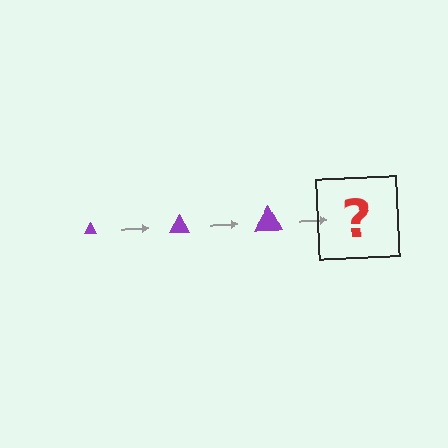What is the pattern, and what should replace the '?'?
The pattern is that the triangle gets progressively larger each step. The '?' should be a purple triangle, larger than the previous one.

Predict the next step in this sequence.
The next step is a purple triangle, larger than the previous one.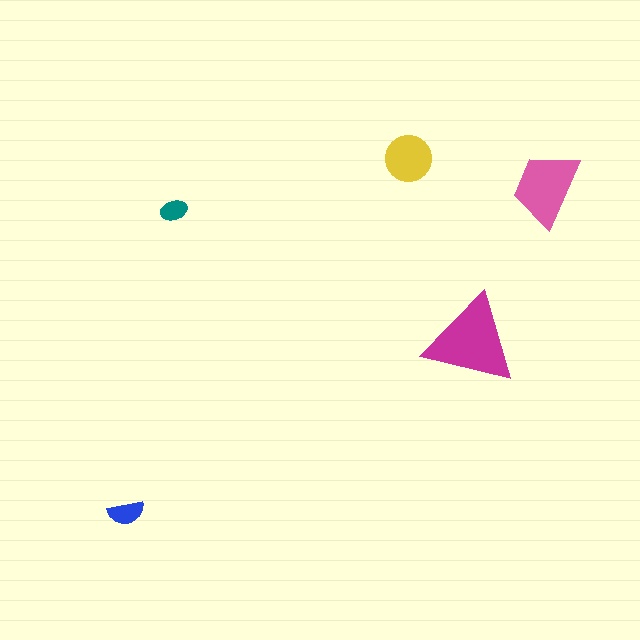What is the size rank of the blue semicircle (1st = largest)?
4th.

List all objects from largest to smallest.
The magenta triangle, the pink trapezoid, the yellow circle, the blue semicircle, the teal ellipse.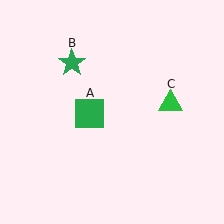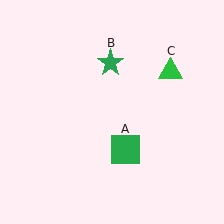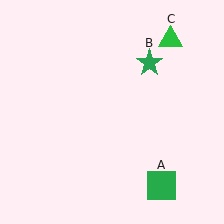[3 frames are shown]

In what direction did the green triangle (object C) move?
The green triangle (object C) moved up.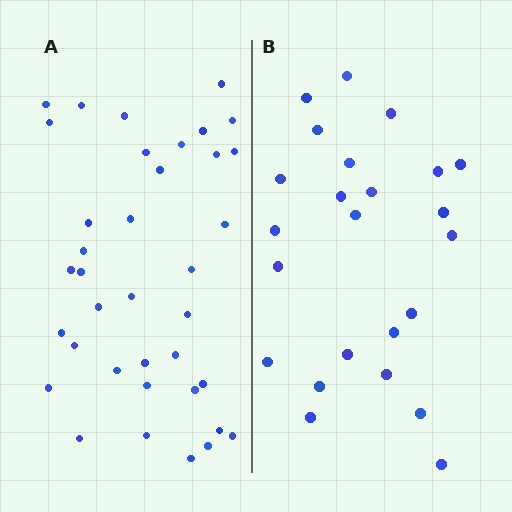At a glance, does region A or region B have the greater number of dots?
Region A (the left region) has more dots.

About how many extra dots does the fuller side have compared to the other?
Region A has approximately 15 more dots than region B.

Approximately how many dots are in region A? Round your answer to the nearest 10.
About 40 dots. (The exact count is 37, which rounds to 40.)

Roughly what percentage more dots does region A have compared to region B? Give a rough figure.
About 55% more.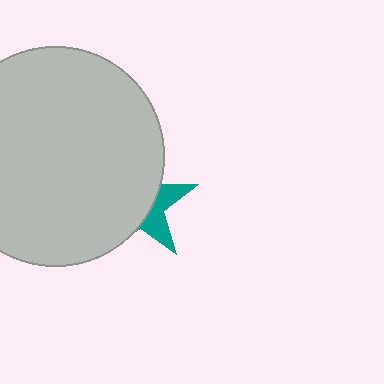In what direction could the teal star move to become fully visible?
The teal star could move right. That would shift it out from behind the light gray circle entirely.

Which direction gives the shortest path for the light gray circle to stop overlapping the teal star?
Moving left gives the shortest separation.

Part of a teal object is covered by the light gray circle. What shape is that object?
It is a star.